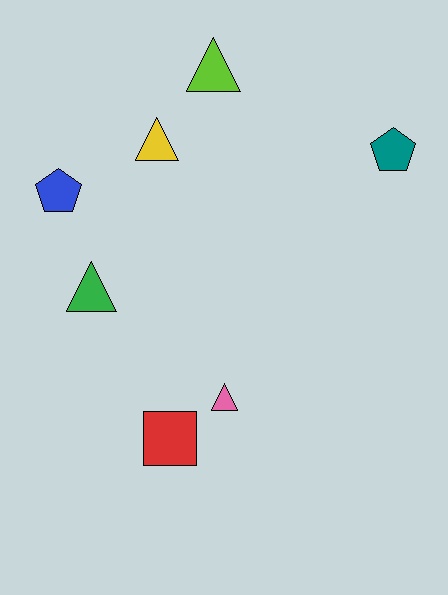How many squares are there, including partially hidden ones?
There is 1 square.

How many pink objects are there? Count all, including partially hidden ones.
There is 1 pink object.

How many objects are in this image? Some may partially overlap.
There are 7 objects.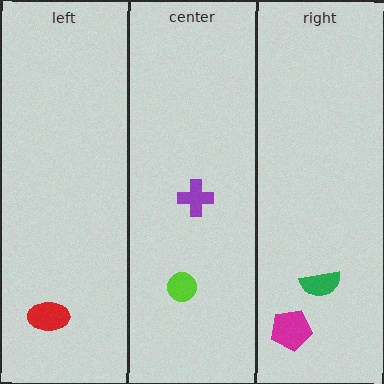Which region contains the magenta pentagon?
The right region.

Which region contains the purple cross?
The center region.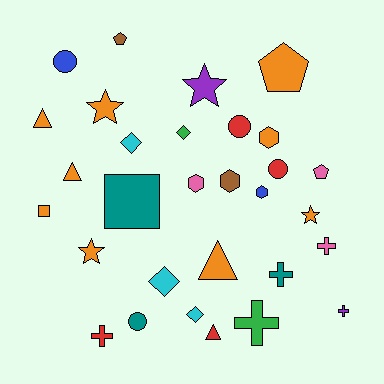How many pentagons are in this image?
There are 3 pentagons.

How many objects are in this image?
There are 30 objects.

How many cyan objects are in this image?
There are 3 cyan objects.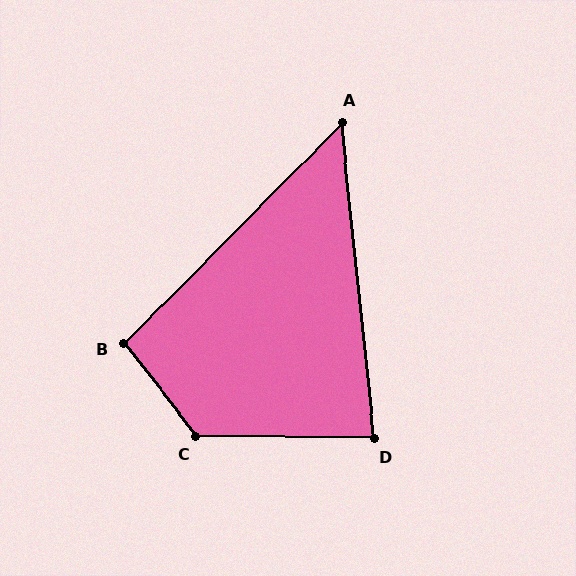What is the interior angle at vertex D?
Approximately 83 degrees (acute).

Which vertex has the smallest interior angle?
A, at approximately 51 degrees.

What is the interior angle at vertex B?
Approximately 97 degrees (obtuse).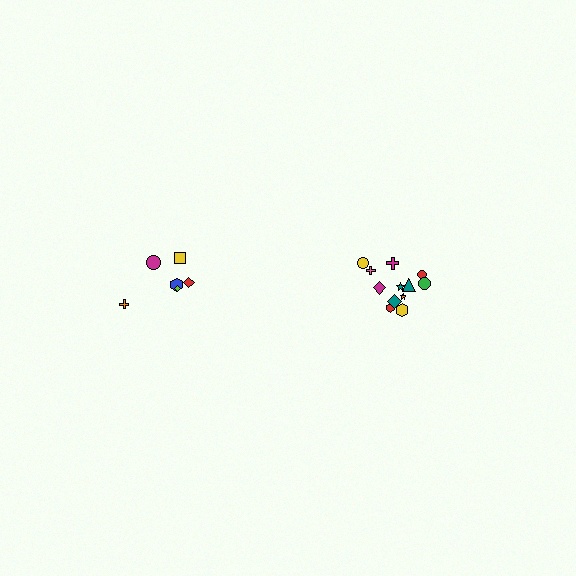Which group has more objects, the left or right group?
The right group.